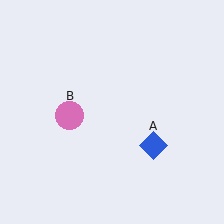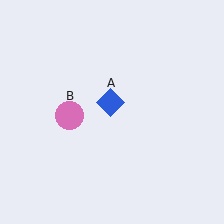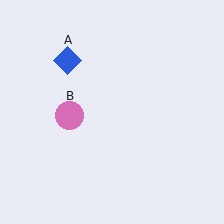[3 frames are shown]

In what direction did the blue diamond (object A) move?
The blue diamond (object A) moved up and to the left.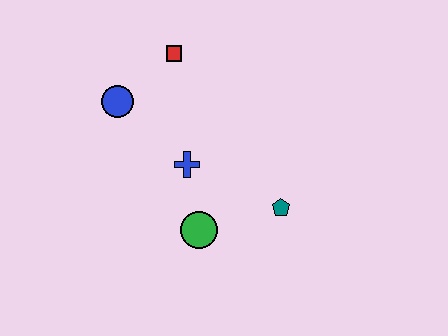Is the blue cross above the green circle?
Yes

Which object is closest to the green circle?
The blue cross is closest to the green circle.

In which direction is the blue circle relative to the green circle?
The blue circle is above the green circle.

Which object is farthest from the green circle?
The red square is farthest from the green circle.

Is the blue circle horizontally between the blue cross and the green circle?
No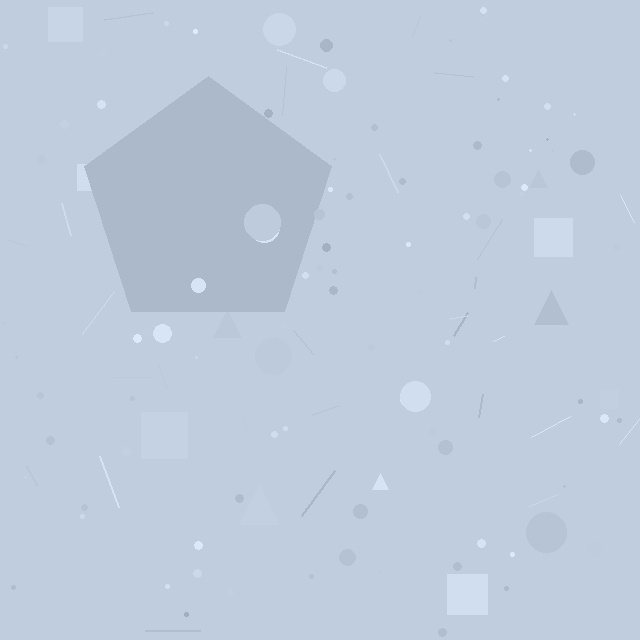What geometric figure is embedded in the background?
A pentagon is embedded in the background.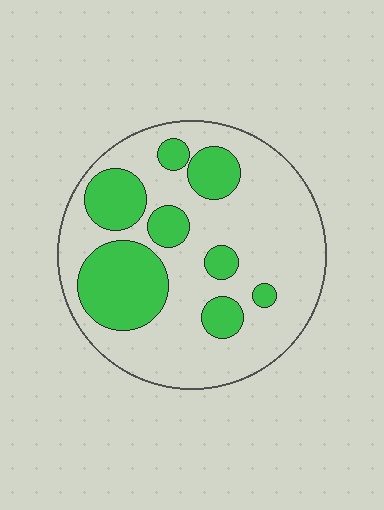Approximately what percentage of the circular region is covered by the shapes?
Approximately 30%.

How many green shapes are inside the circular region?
8.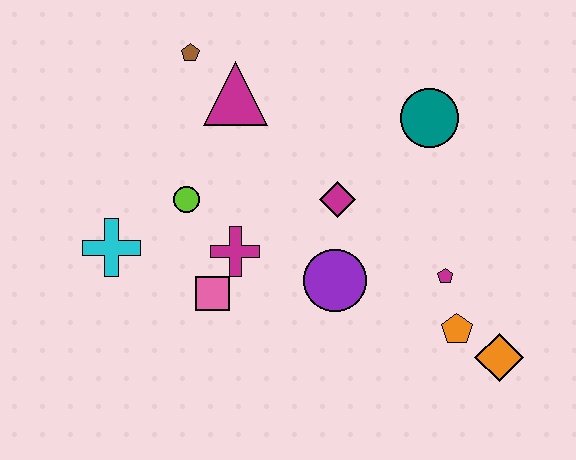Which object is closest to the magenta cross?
The pink square is closest to the magenta cross.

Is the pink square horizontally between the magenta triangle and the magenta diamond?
No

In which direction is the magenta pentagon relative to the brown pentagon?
The magenta pentagon is to the right of the brown pentagon.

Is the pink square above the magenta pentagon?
No